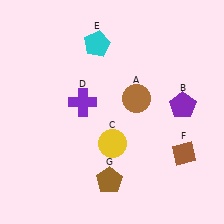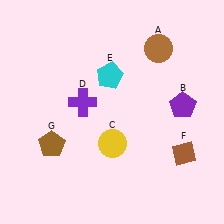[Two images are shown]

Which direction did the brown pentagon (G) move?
The brown pentagon (G) moved left.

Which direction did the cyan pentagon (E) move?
The cyan pentagon (E) moved down.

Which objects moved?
The objects that moved are: the brown circle (A), the cyan pentagon (E), the brown pentagon (G).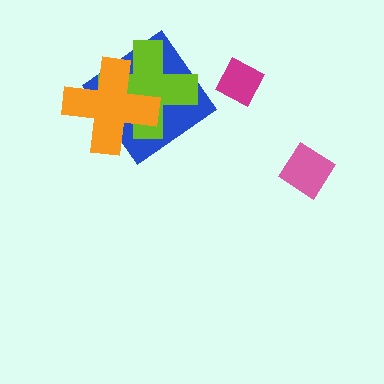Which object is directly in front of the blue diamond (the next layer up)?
The lime cross is directly in front of the blue diamond.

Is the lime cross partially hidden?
Yes, it is partially covered by another shape.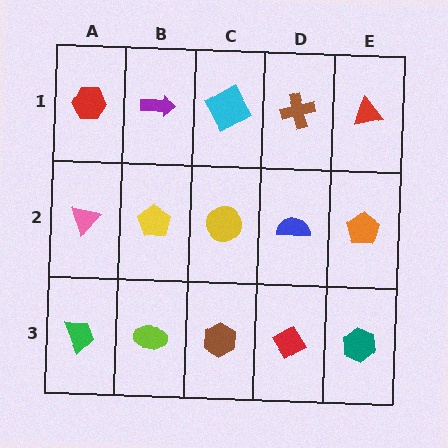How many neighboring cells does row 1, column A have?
2.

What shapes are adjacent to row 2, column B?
A purple arrow (row 1, column B), a lime ellipse (row 3, column B), a pink triangle (row 2, column A), a yellow circle (row 2, column C).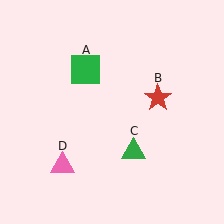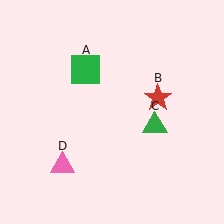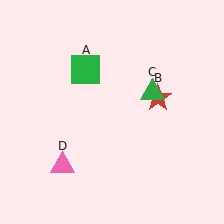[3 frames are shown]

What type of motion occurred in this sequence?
The green triangle (object C) rotated counterclockwise around the center of the scene.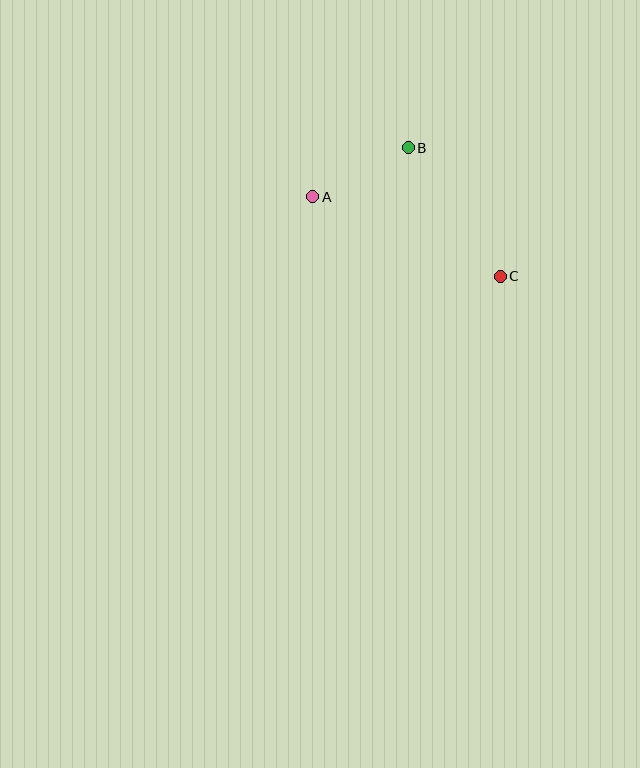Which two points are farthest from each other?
Points A and C are farthest from each other.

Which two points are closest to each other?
Points A and B are closest to each other.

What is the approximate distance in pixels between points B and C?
The distance between B and C is approximately 158 pixels.